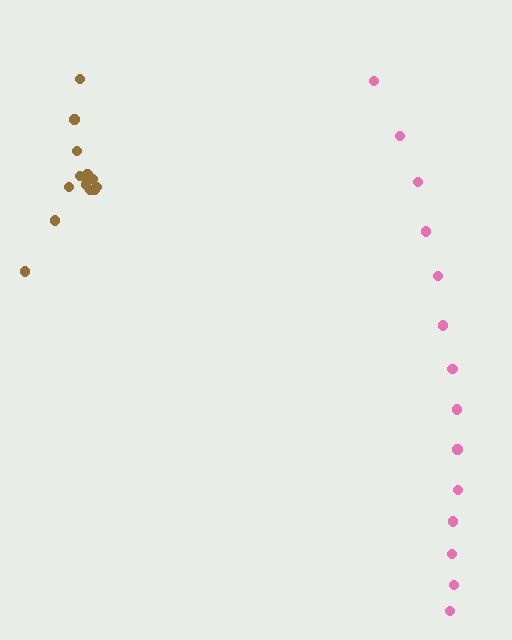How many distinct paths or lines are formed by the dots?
There are 2 distinct paths.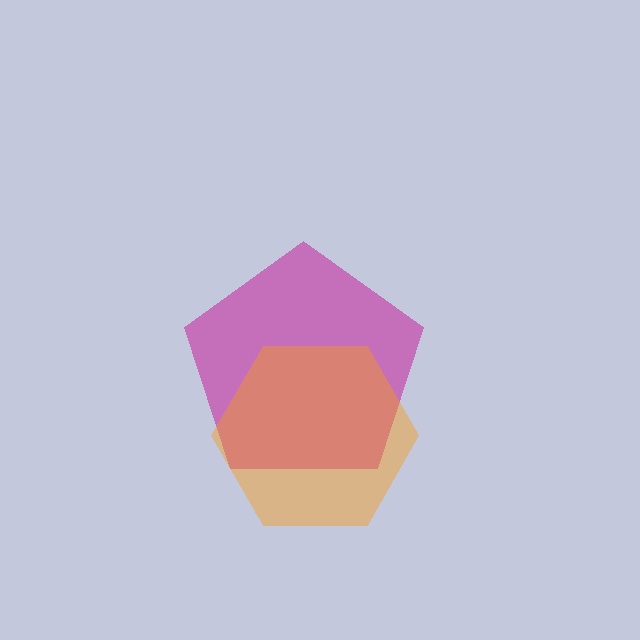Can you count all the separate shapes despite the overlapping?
Yes, there are 2 separate shapes.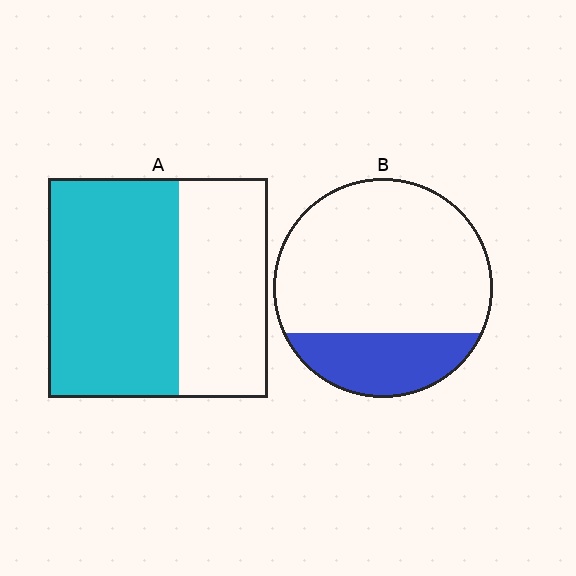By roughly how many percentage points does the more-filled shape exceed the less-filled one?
By roughly 35 percentage points (A over B).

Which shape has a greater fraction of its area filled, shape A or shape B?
Shape A.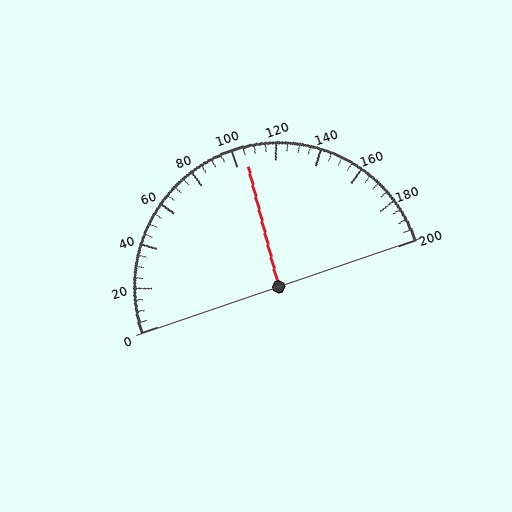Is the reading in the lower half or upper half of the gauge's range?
The reading is in the upper half of the range (0 to 200).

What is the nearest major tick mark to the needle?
The nearest major tick mark is 100.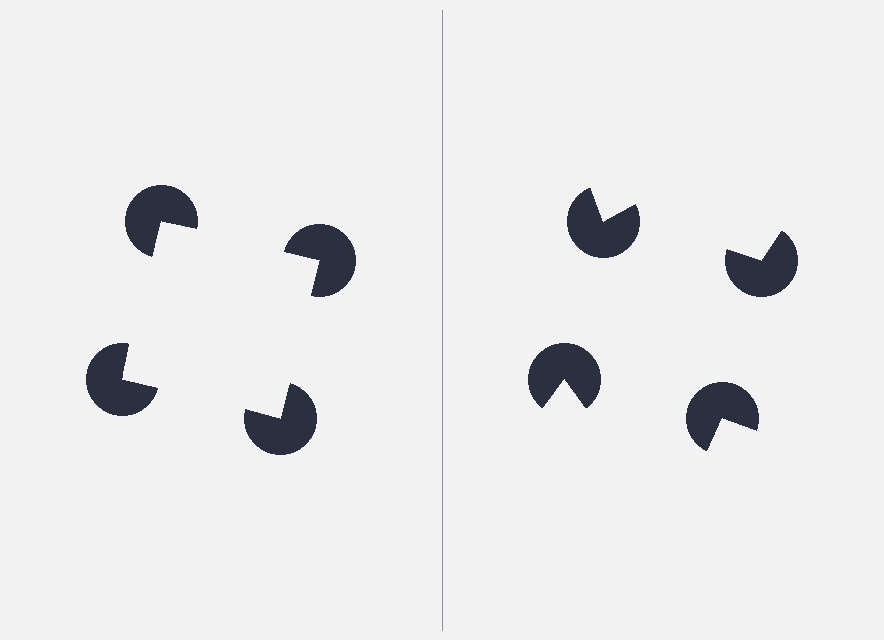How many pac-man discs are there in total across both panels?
8 — 4 on each side.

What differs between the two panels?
The pac-man discs are positioned identically on both sides; only the wedge orientations differ. On the left they align to a square; on the right they are misaligned.